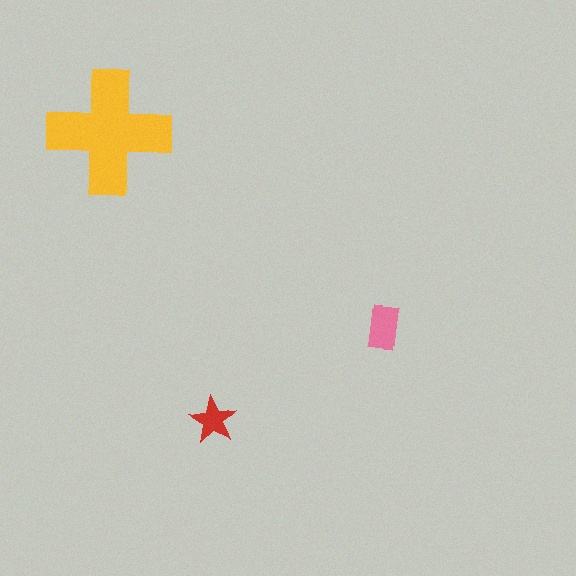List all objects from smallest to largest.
The red star, the pink rectangle, the yellow cross.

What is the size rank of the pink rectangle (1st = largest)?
2nd.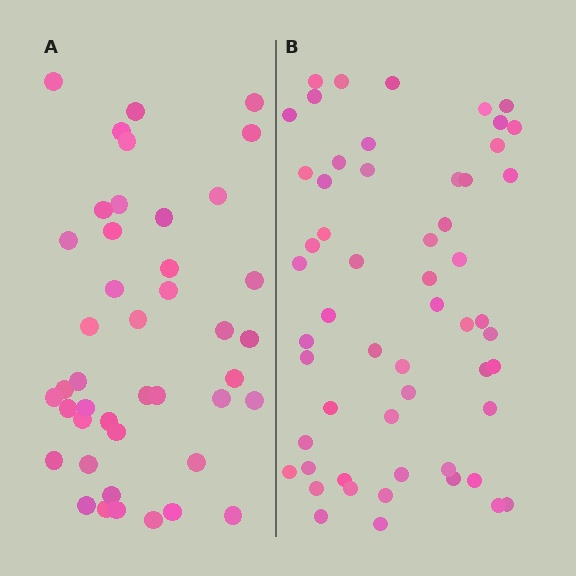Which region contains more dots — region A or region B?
Region B (the right region) has more dots.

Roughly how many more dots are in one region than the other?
Region B has approximately 15 more dots than region A.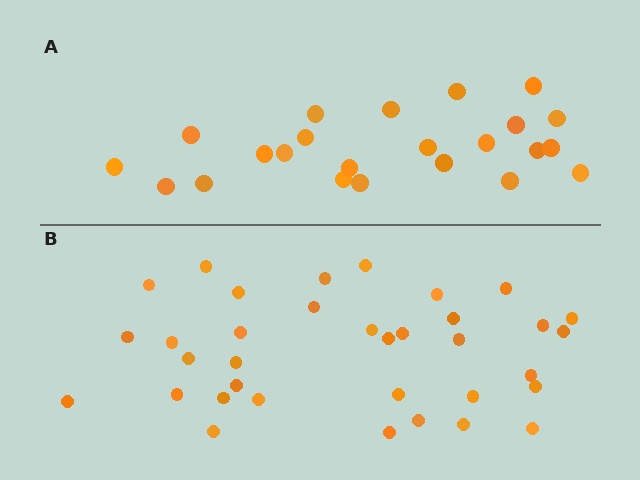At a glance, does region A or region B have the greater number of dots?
Region B (the bottom region) has more dots.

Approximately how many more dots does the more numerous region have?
Region B has roughly 12 or so more dots than region A.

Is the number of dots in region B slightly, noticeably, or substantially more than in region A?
Region B has substantially more. The ratio is roughly 1.5 to 1.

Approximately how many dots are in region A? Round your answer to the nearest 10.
About 20 dots. (The exact count is 23, which rounds to 20.)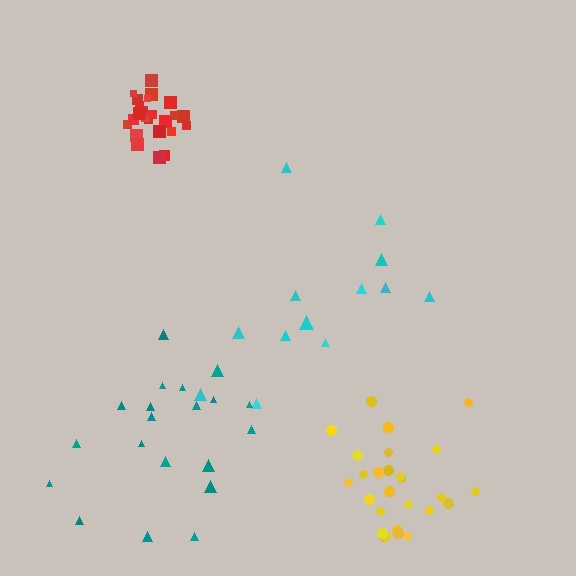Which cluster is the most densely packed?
Red.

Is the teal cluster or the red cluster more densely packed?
Red.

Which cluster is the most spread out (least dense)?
Cyan.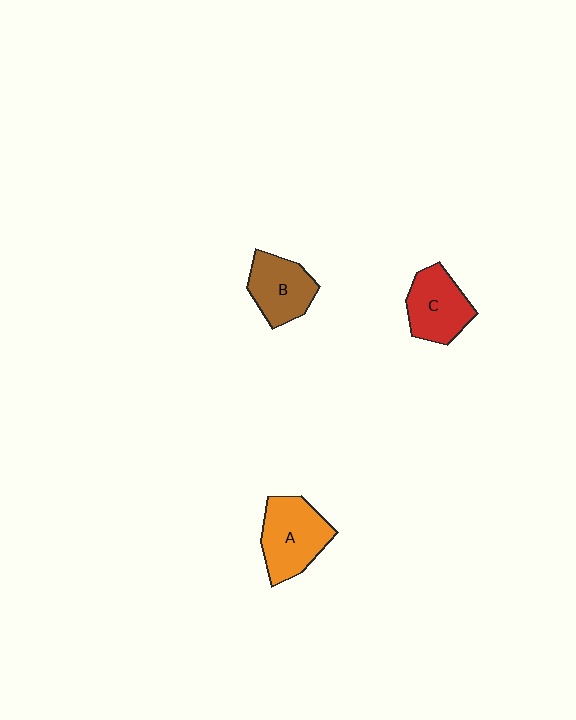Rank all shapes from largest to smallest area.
From largest to smallest: A (orange), C (red), B (brown).